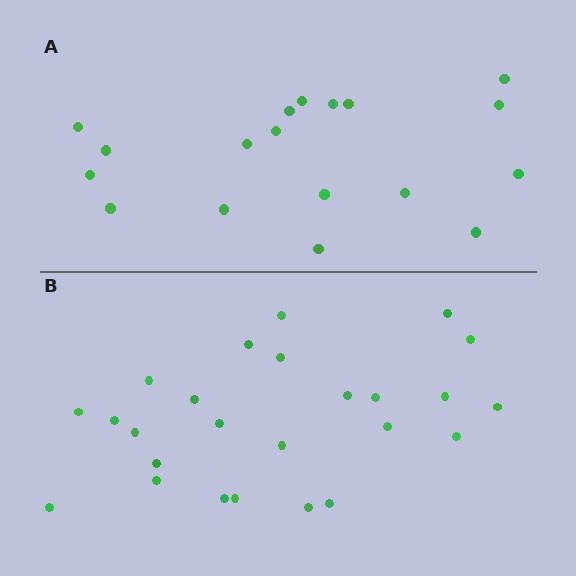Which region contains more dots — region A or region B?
Region B (the bottom region) has more dots.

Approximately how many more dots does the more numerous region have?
Region B has roughly 8 or so more dots than region A.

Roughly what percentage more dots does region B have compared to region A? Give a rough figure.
About 40% more.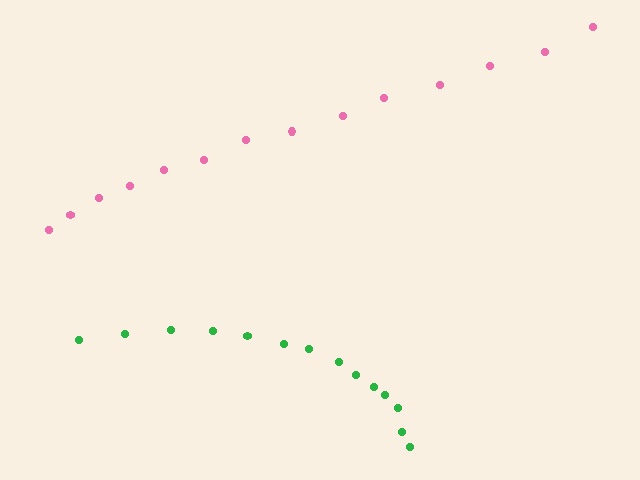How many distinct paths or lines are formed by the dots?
There are 2 distinct paths.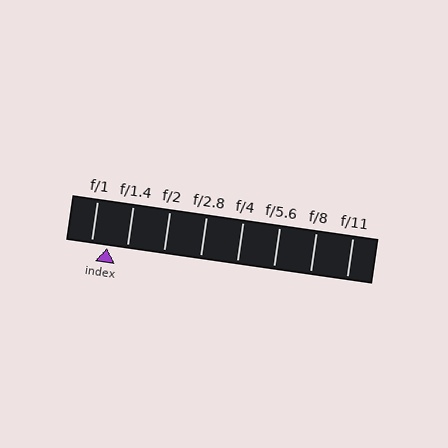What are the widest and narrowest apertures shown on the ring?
The widest aperture shown is f/1 and the narrowest is f/11.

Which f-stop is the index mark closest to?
The index mark is closest to f/1.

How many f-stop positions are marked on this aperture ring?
There are 8 f-stop positions marked.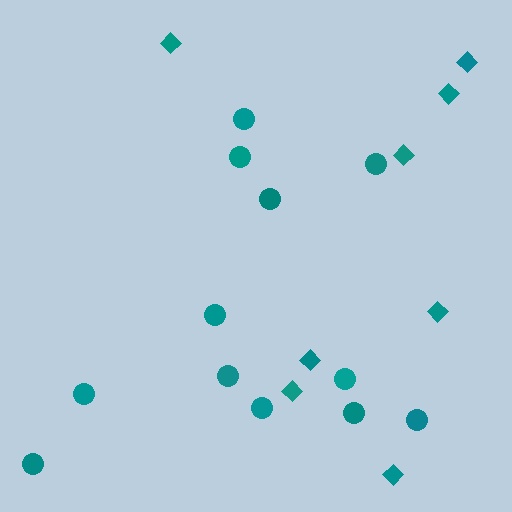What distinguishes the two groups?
There are 2 groups: one group of circles (12) and one group of diamonds (8).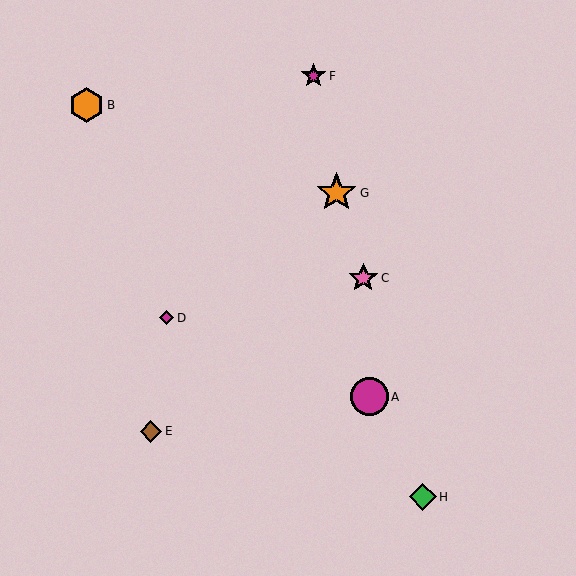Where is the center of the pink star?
The center of the pink star is at (363, 278).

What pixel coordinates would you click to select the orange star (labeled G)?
Click at (336, 193) to select the orange star G.